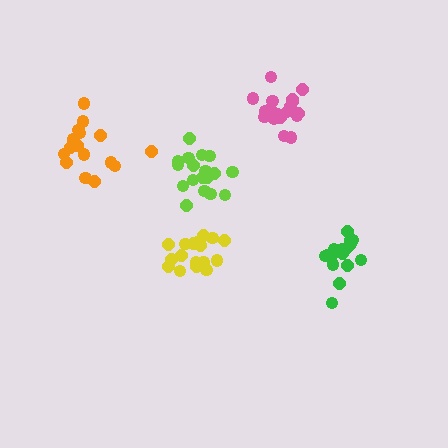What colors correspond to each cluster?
The clusters are colored: pink, orange, yellow, lime, green.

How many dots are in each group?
Group 1: 19 dots, Group 2: 16 dots, Group 3: 18 dots, Group 4: 18 dots, Group 5: 16 dots (87 total).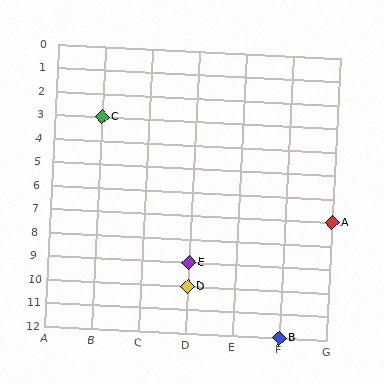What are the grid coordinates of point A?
Point A is at grid coordinates (G, 7).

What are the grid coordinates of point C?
Point C is at grid coordinates (B, 3).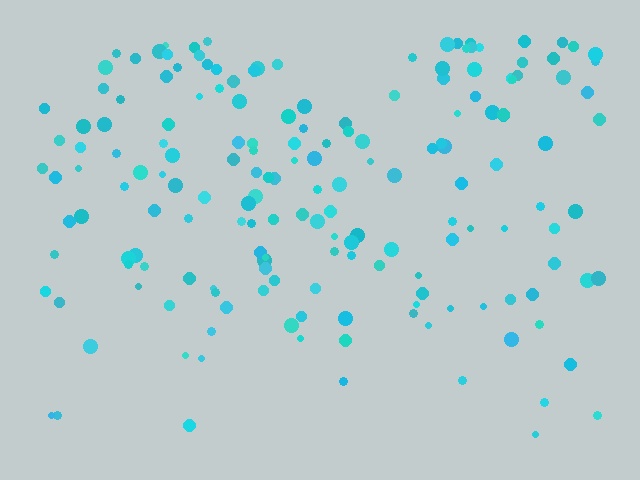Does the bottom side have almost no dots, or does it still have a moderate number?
Still a moderate number, just noticeably fewer than the top.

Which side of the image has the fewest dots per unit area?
The bottom.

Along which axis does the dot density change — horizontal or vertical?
Vertical.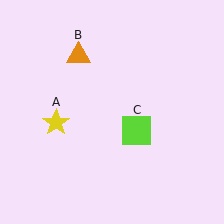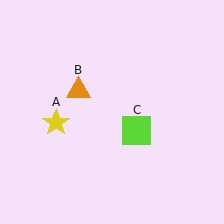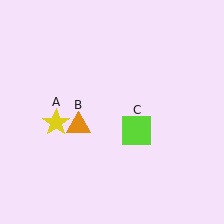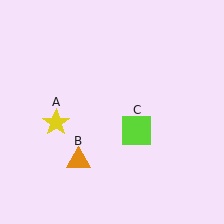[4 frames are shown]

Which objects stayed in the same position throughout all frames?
Yellow star (object A) and lime square (object C) remained stationary.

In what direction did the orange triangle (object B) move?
The orange triangle (object B) moved down.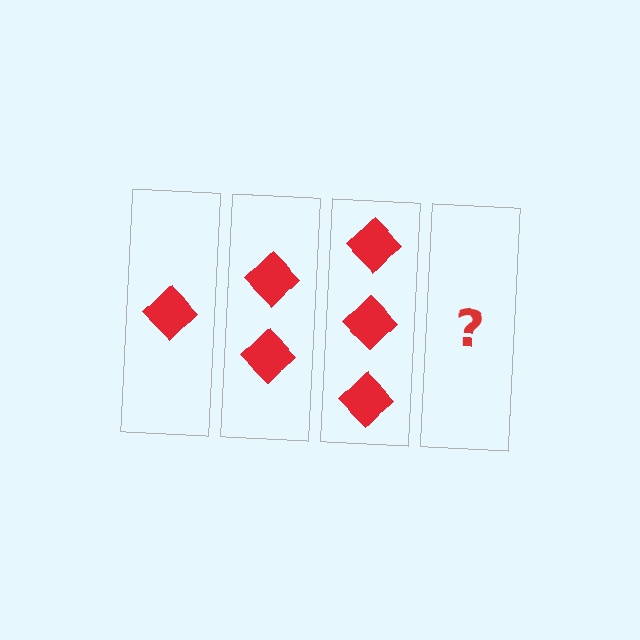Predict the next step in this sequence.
The next step is 4 diamonds.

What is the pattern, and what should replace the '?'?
The pattern is that each step adds one more diamond. The '?' should be 4 diamonds.